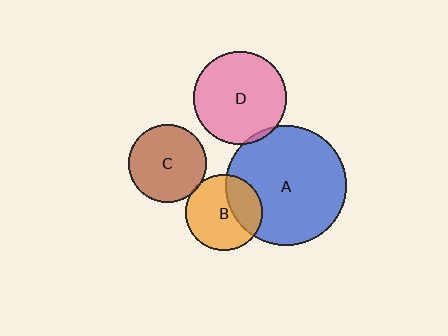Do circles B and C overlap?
Yes.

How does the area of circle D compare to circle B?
Approximately 1.5 times.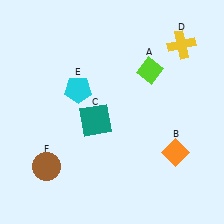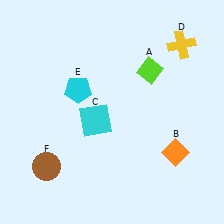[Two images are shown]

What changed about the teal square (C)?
In Image 1, C is teal. In Image 2, it changed to cyan.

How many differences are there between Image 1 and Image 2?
There is 1 difference between the two images.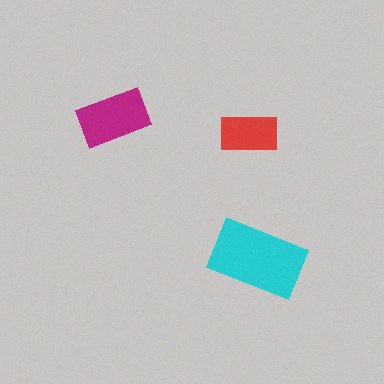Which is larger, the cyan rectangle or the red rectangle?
The cyan one.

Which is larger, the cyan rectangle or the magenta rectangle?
The cyan one.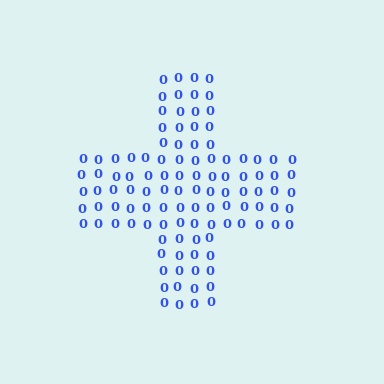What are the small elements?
The small elements are digit 0's.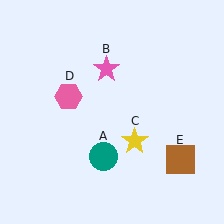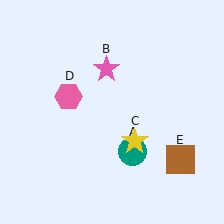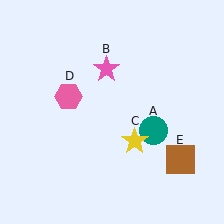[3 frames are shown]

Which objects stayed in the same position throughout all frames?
Pink star (object B) and yellow star (object C) and pink hexagon (object D) and brown square (object E) remained stationary.